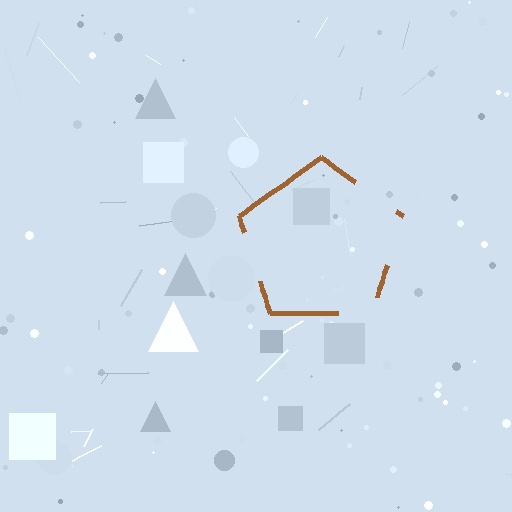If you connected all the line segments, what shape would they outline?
They would outline a pentagon.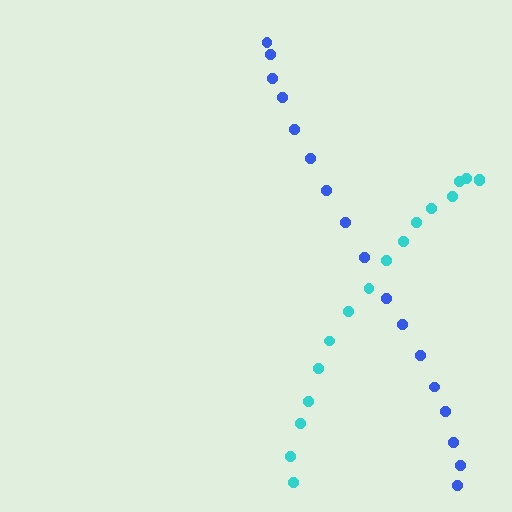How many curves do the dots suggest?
There are 2 distinct paths.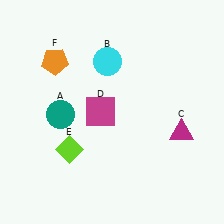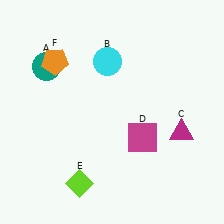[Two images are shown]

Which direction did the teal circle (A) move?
The teal circle (A) moved up.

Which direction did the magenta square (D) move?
The magenta square (D) moved right.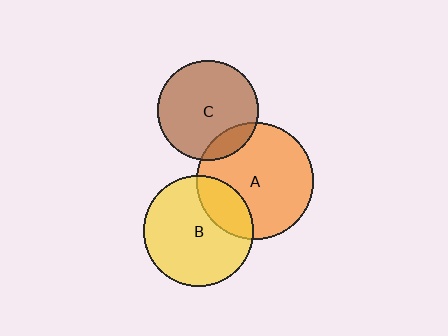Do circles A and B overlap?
Yes.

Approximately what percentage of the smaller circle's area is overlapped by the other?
Approximately 25%.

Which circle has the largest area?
Circle A (orange).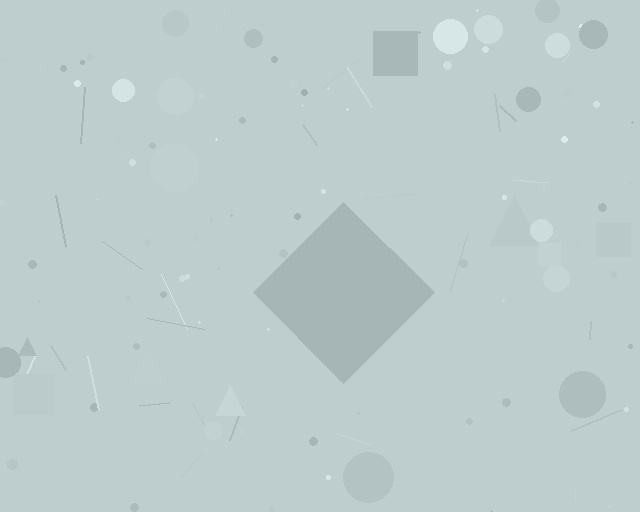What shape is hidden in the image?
A diamond is hidden in the image.